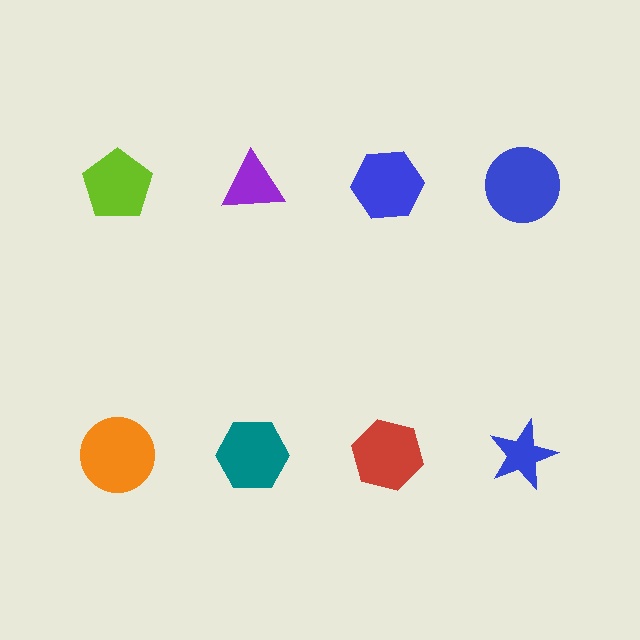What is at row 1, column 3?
A blue hexagon.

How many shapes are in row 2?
4 shapes.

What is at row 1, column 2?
A purple triangle.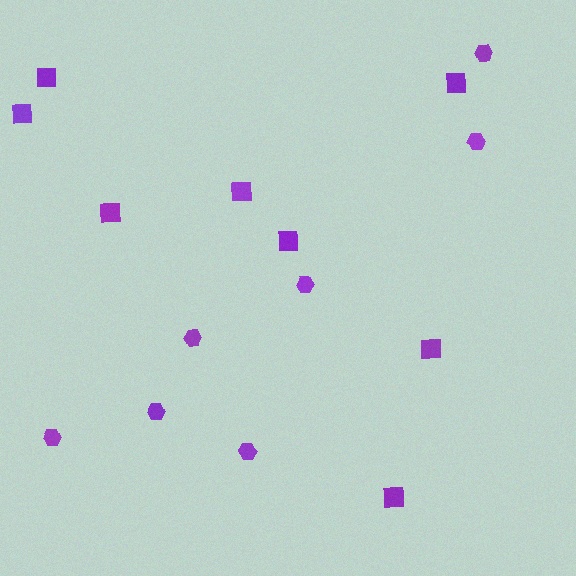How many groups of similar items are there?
There are 2 groups: one group of squares (8) and one group of hexagons (7).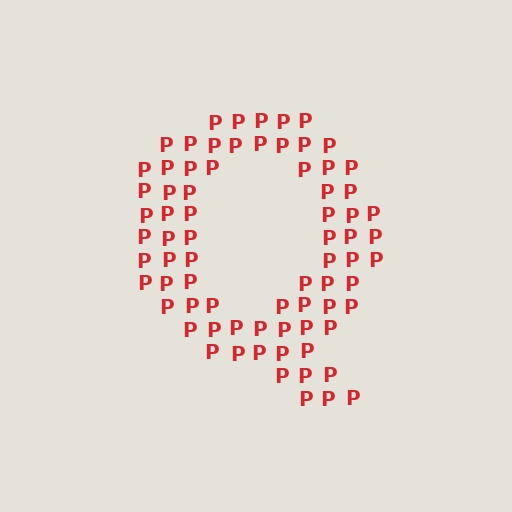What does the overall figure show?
The overall figure shows the letter Q.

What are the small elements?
The small elements are letter P's.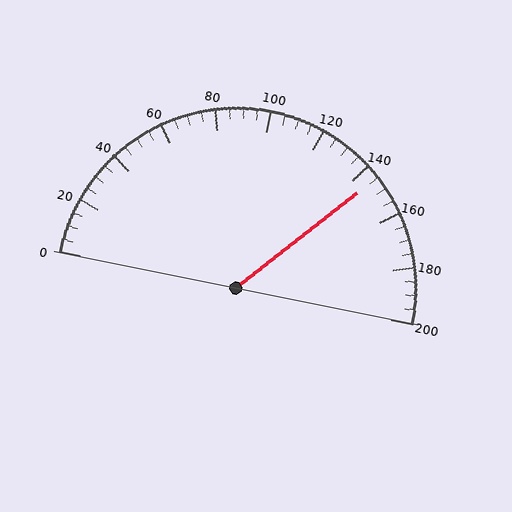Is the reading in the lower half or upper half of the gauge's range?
The reading is in the upper half of the range (0 to 200).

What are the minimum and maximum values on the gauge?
The gauge ranges from 0 to 200.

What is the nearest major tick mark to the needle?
The nearest major tick mark is 140.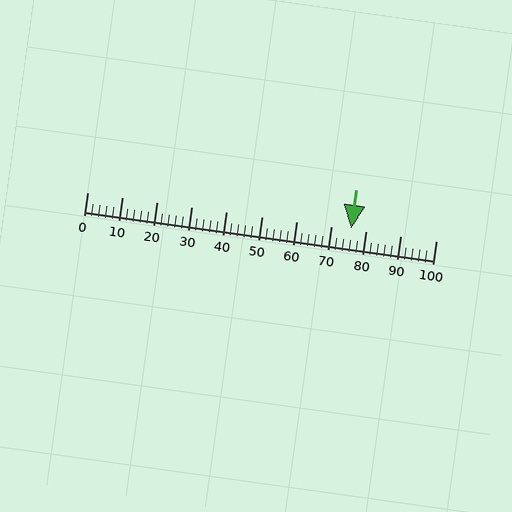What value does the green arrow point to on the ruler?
The green arrow points to approximately 76.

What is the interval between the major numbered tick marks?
The major tick marks are spaced 10 units apart.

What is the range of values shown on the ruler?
The ruler shows values from 0 to 100.